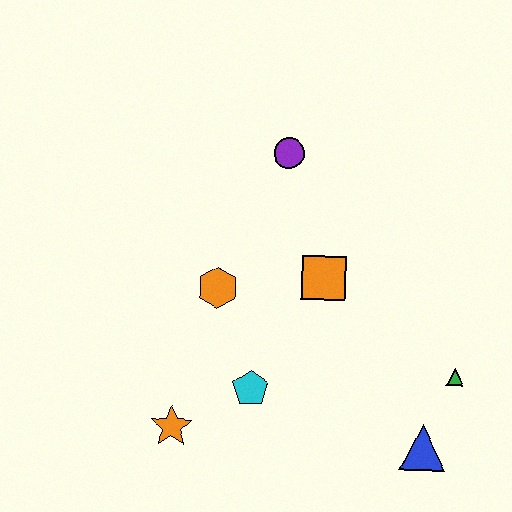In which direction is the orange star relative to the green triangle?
The orange star is to the left of the green triangle.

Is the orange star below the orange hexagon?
Yes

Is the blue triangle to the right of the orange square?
Yes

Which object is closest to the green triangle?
The blue triangle is closest to the green triangle.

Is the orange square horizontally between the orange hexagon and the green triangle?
Yes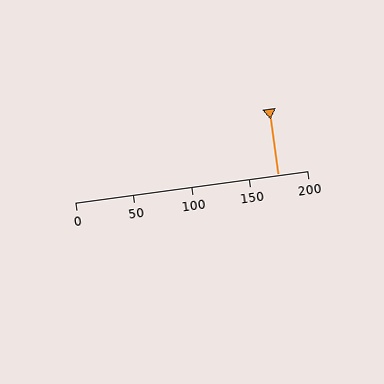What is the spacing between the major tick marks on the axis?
The major ticks are spaced 50 apart.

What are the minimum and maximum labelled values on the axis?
The axis runs from 0 to 200.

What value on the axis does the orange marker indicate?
The marker indicates approximately 175.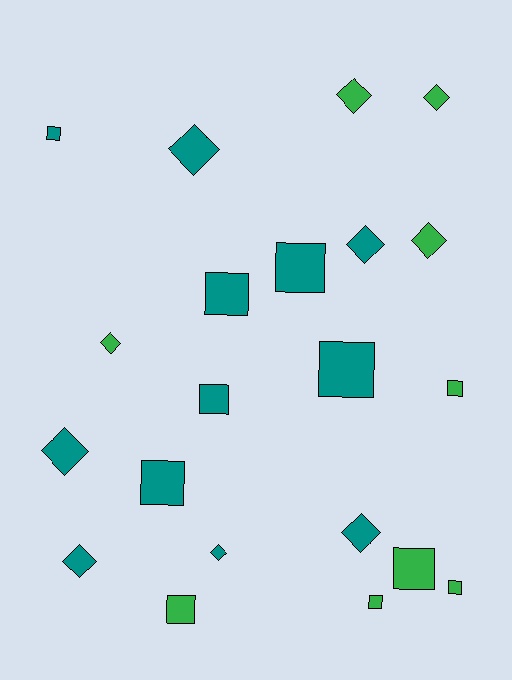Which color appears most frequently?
Teal, with 12 objects.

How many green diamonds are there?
There are 4 green diamonds.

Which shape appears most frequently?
Square, with 11 objects.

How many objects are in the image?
There are 21 objects.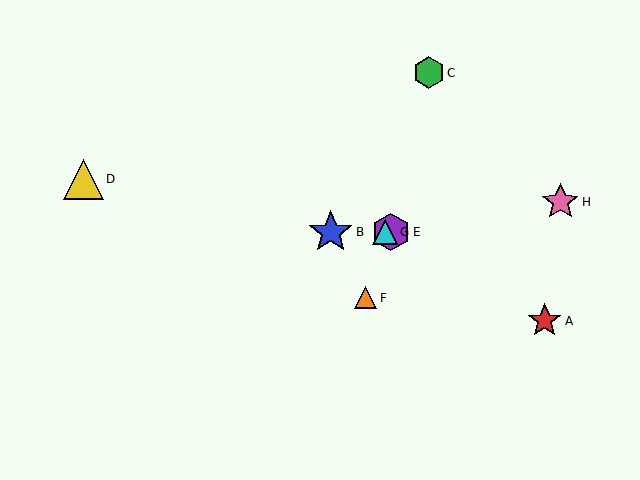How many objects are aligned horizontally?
3 objects (B, E, G) are aligned horizontally.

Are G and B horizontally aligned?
Yes, both are at y≈232.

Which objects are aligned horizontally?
Objects B, E, G are aligned horizontally.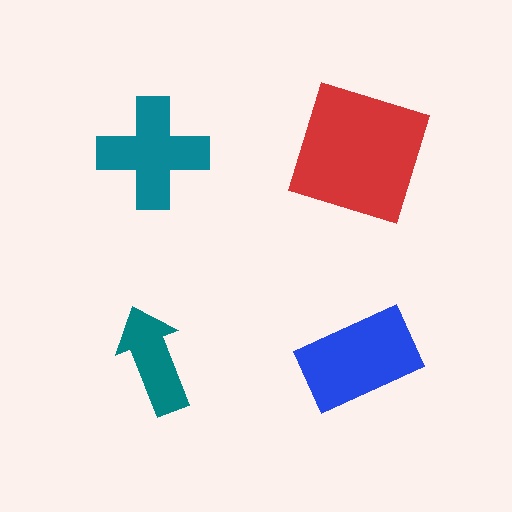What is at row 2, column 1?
A teal arrow.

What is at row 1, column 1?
A teal cross.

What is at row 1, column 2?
A red square.